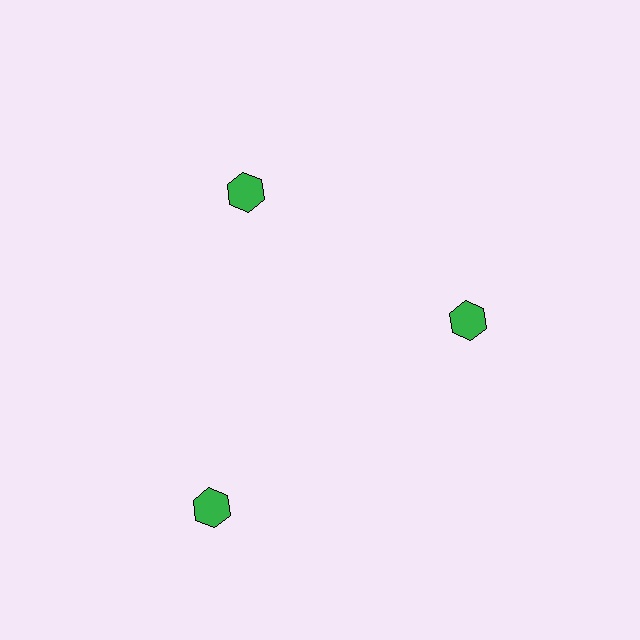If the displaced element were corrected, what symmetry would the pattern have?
It would have 3-fold rotational symmetry — the pattern would map onto itself every 120 degrees.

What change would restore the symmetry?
The symmetry would be restored by moving it inward, back onto the ring so that all 3 hexagons sit at equal angles and equal distance from the center.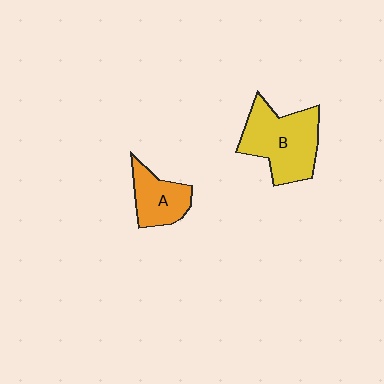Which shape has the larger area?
Shape B (yellow).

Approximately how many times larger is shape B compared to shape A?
Approximately 1.8 times.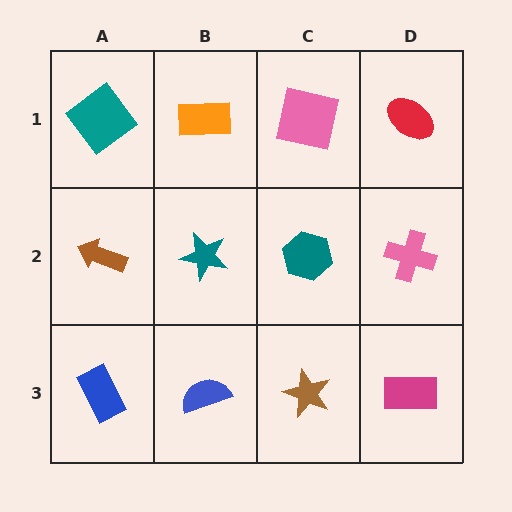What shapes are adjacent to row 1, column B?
A teal star (row 2, column B), a teal diamond (row 1, column A), a pink square (row 1, column C).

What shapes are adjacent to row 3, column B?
A teal star (row 2, column B), a blue rectangle (row 3, column A), a brown star (row 3, column C).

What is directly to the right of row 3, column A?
A blue semicircle.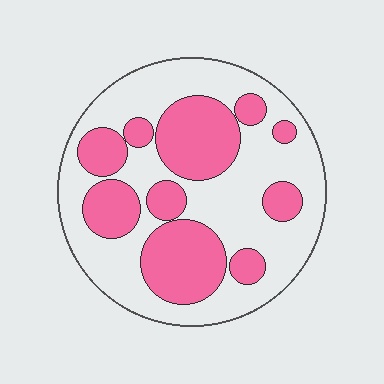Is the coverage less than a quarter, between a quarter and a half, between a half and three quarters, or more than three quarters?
Between a quarter and a half.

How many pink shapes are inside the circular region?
10.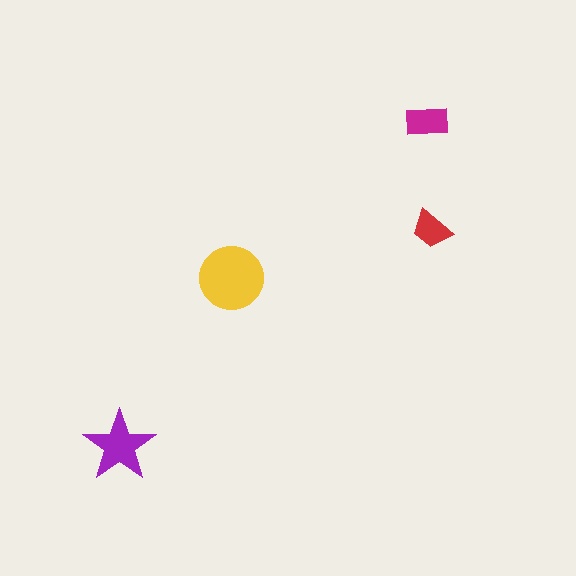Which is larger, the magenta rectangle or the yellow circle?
The yellow circle.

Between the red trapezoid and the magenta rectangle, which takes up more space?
The magenta rectangle.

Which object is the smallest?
The red trapezoid.